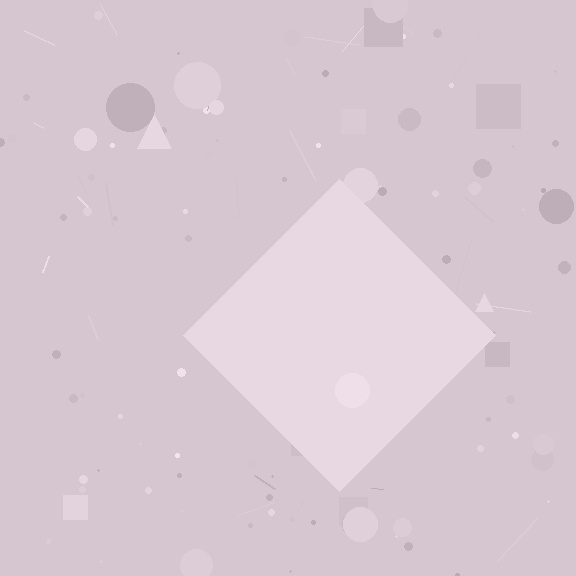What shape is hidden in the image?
A diamond is hidden in the image.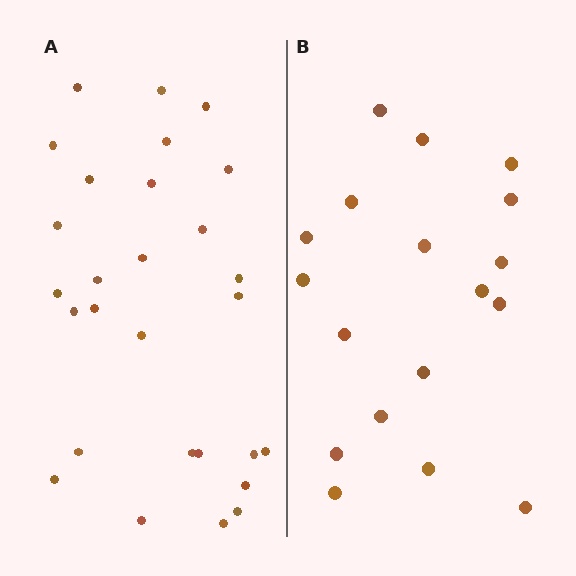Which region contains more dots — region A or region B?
Region A (the left region) has more dots.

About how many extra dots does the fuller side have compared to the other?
Region A has roughly 10 or so more dots than region B.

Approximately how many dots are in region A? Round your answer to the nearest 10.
About 30 dots. (The exact count is 28, which rounds to 30.)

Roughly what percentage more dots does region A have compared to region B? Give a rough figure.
About 55% more.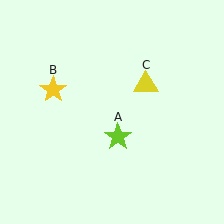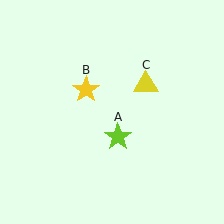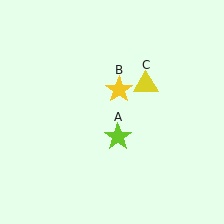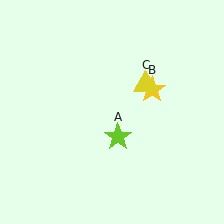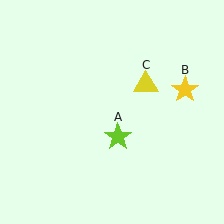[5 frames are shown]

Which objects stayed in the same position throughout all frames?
Lime star (object A) and yellow triangle (object C) remained stationary.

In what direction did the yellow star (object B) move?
The yellow star (object B) moved right.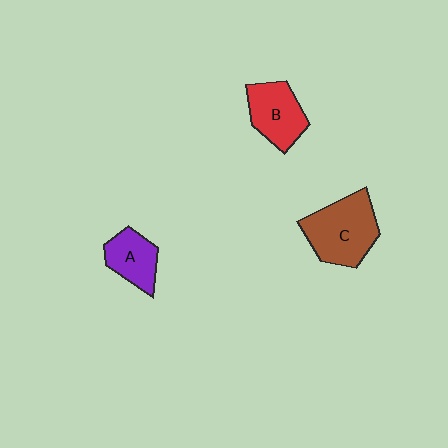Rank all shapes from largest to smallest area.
From largest to smallest: C (brown), B (red), A (purple).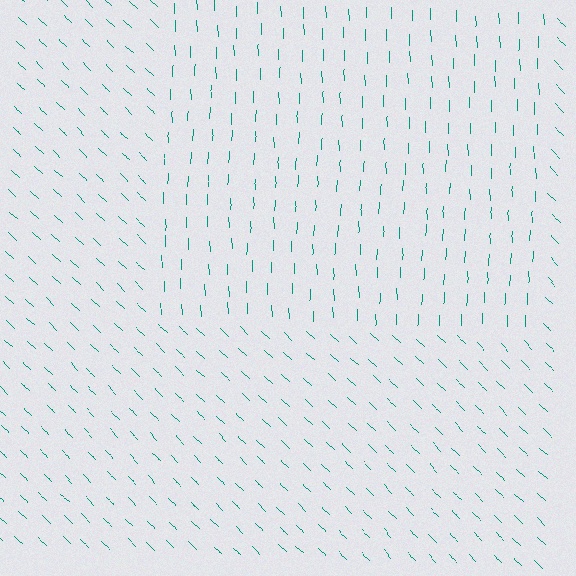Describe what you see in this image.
The image is filled with small teal line segments. A rectangle region in the image has lines oriented differently from the surrounding lines, creating a visible texture boundary.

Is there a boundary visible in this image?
Yes, there is a texture boundary formed by a change in line orientation.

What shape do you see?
I see a rectangle.